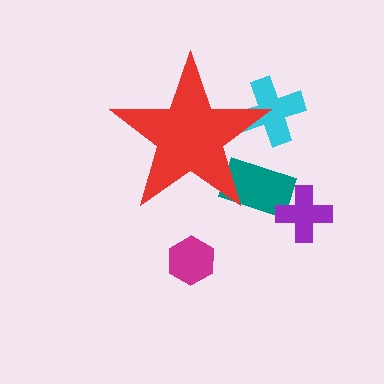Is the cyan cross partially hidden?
Yes, the cyan cross is partially hidden behind the red star.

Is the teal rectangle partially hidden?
Yes, the teal rectangle is partially hidden behind the red star.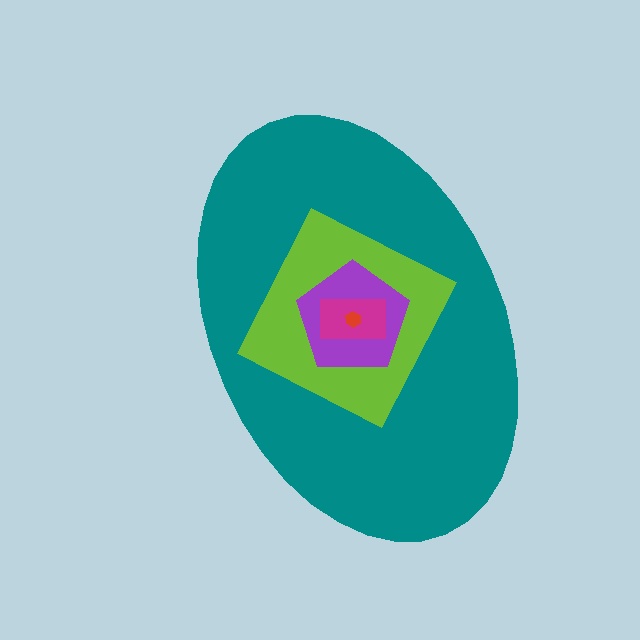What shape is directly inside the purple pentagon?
The magenta rectangle.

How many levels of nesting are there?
5.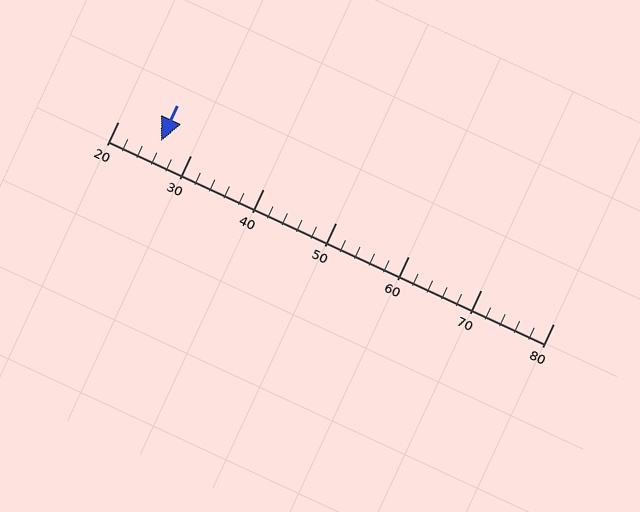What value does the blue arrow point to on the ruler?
The blue arrow points to approximately 26.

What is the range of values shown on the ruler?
The ruler shows values from 20 to 80.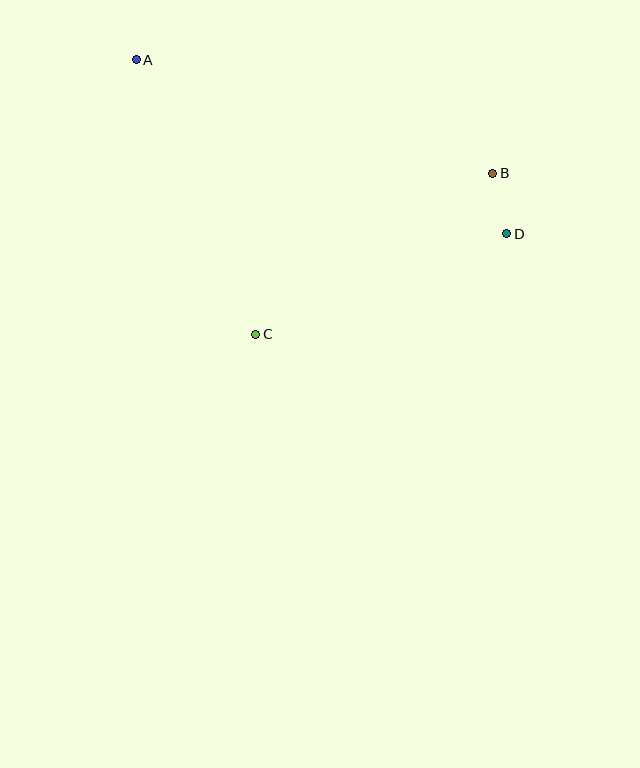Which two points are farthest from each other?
Points A and D are farthest from each other.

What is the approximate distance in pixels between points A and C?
The distance between A and C is approximately 299 pixels.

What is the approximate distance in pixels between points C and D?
The distance between C and D is approximately 271 pixels.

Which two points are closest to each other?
Points B and D are closest to each other.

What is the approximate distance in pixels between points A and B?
The distance between A and B is approximately 374 pixels.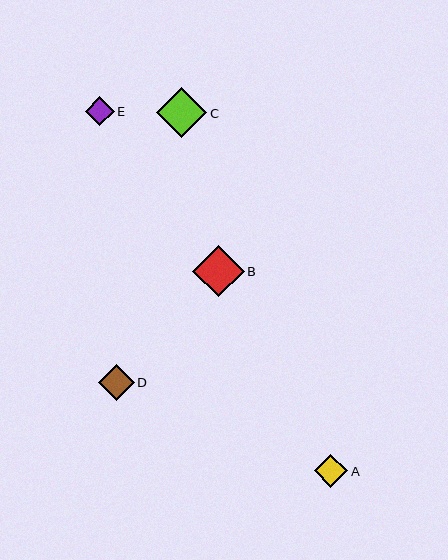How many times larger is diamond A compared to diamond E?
Diamond A is approximately 1.2 times the size of diamond E.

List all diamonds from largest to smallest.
From largest to smallest: B, C, D, A, E.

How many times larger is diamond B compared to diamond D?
Diamond B is approximately 1.4 times the size of diamond D.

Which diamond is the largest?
Diamond B is the largest with a size of approximately 51 pixels.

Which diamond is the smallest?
Diamond E is the smallest with a size of approximately 29 pixels.